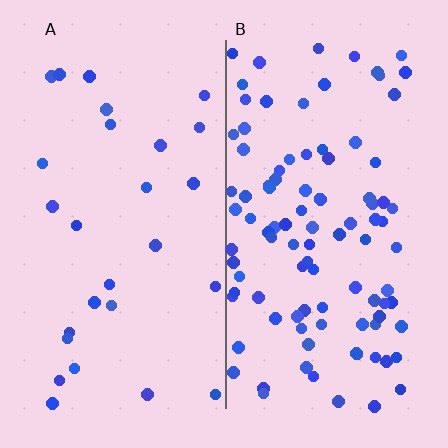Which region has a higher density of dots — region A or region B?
B (the right).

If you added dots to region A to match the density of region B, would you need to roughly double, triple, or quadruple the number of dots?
Approximately quadruple.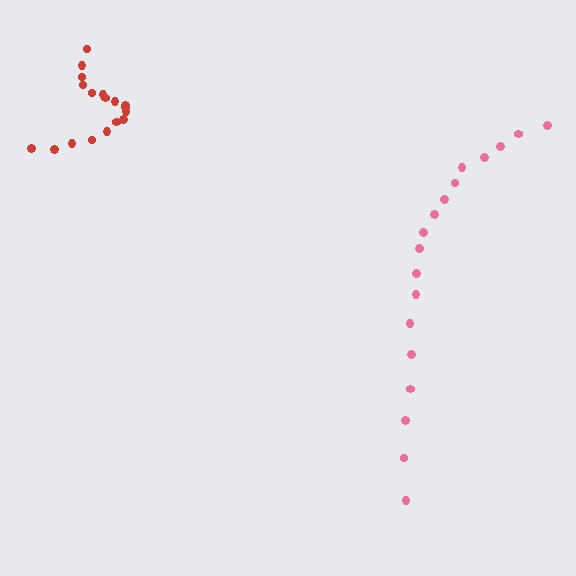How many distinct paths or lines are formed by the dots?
There are 2 distinct paths.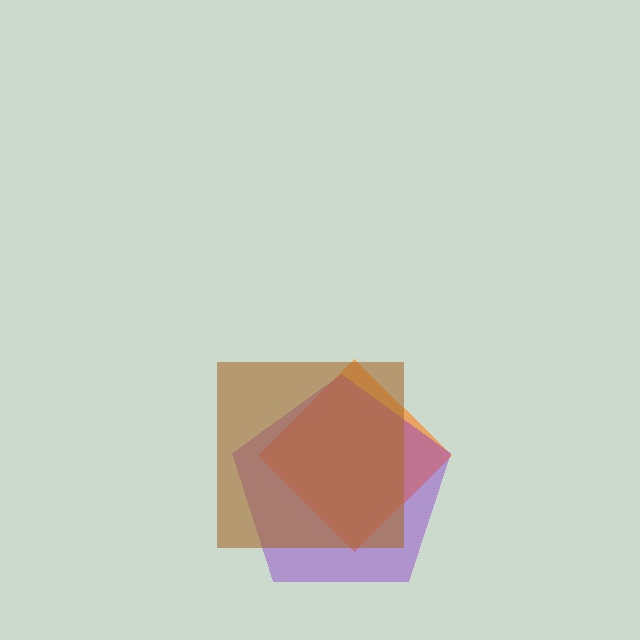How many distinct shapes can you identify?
There are 3 distinct shapes: an orange diamond, a purple pentagon, a brown square.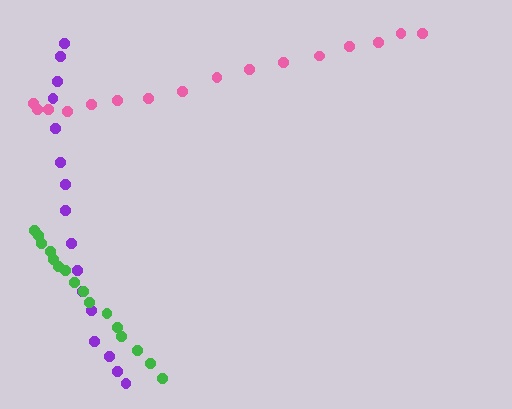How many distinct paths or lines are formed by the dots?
There are 3 distinct paths.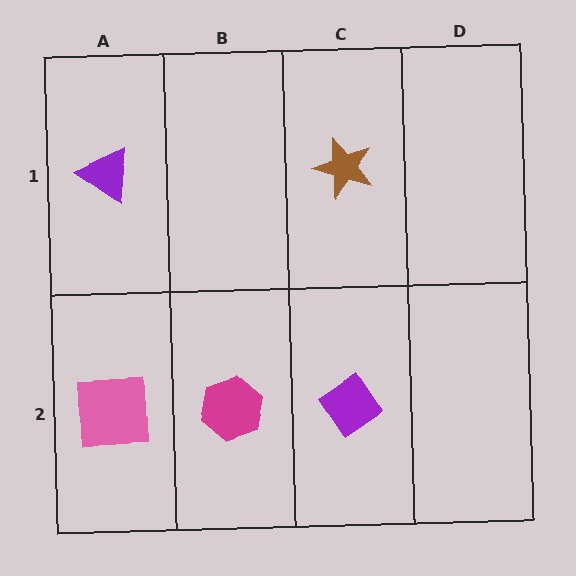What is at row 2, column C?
A purple diamond.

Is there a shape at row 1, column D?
No, that cell is empty.